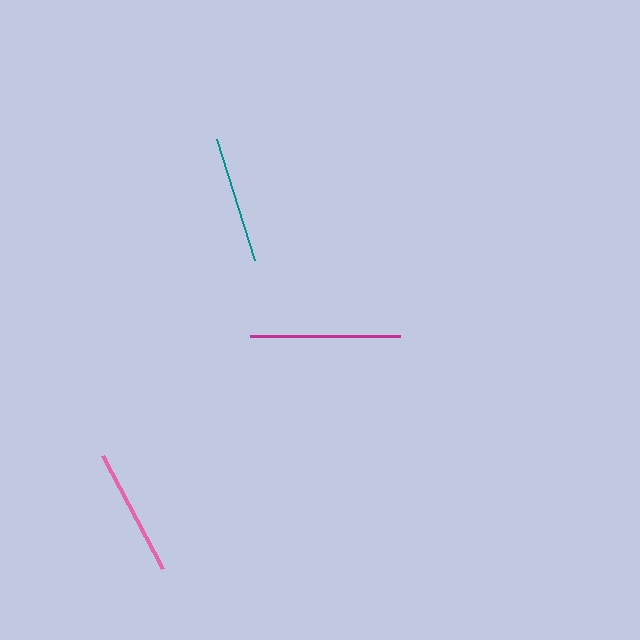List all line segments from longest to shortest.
From longest to shortest: magenta, pink, teal.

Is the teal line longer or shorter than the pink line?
The pink line is longer than the teal line.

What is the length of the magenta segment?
The magenta segment is approximately 150 pixels long.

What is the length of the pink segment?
The pink segment is approximately 127 pixels long.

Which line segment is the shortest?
The teal line is the shortest at approximately 126 pixels.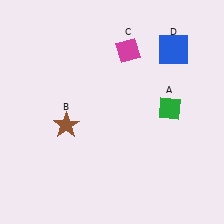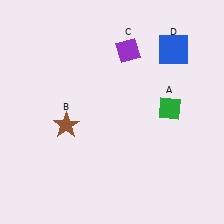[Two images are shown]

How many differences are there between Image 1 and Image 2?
There is 1 difference between the two images.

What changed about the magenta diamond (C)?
In Image 1, C is magenta. In Image 2, it changed to purple.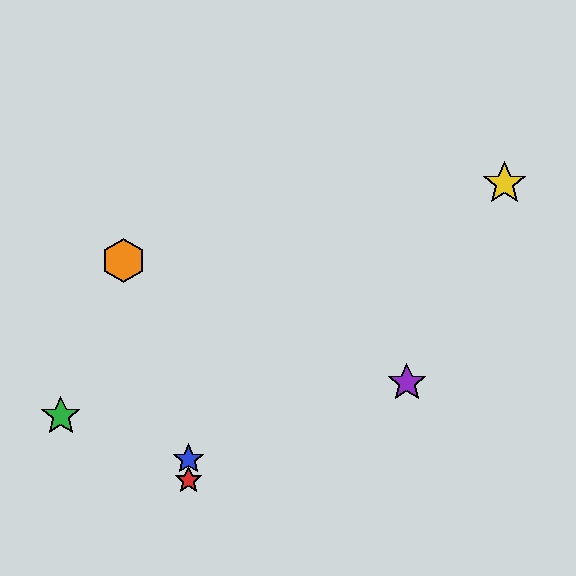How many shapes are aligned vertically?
2 shapes (the red star, the blue star) are aligned vertically.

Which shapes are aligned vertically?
The red star, the blue star are aligned vertically.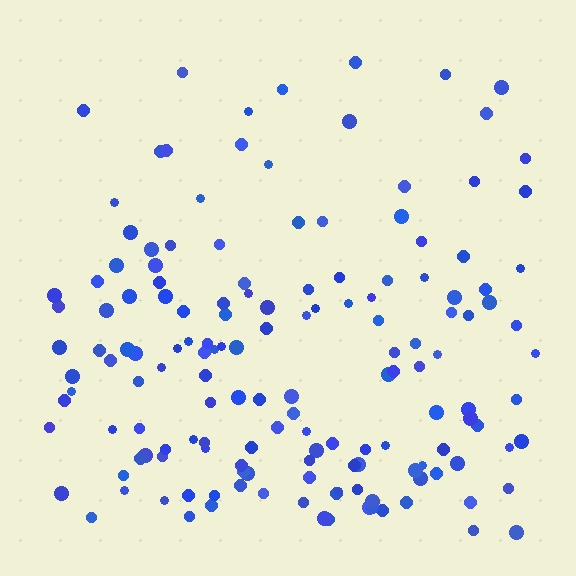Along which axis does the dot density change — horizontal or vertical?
Vertical.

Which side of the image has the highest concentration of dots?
The bottom.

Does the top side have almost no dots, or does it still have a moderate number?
Still a moderate number, just noticeably fewer than the bottom.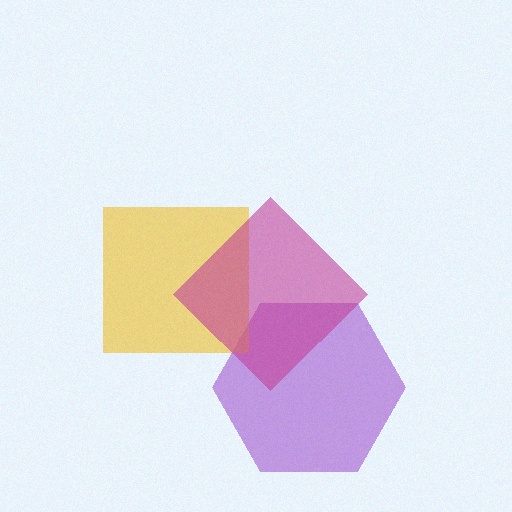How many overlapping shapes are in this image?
There are 3 overlapping shapes in the image.